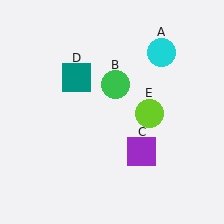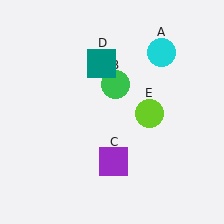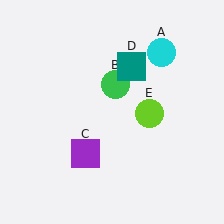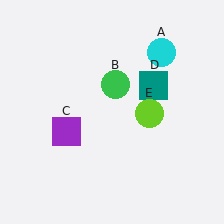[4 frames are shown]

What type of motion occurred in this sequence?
The purple square (object C), teal square (object D) rotated clockwise around the center of the scene.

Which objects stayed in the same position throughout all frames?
Cyan circle (object A) and green circle (object B) and lime circle (object E) remained stationary.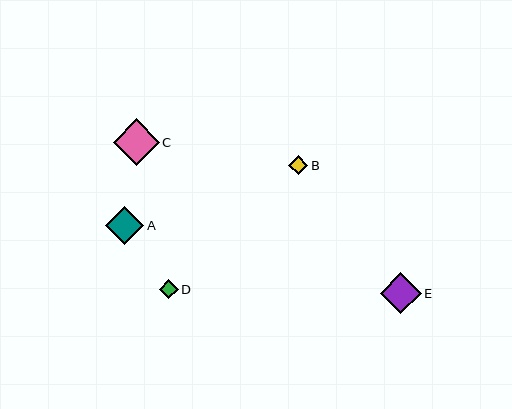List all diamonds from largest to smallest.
From largest to smallest: C, E, A, B, D.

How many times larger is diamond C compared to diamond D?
Diamond C is approximately 2.4 times the size of diamond D.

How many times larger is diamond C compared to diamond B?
Diamond C is approximately 2.4 times the size of diamond B.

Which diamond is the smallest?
Diamond D is the smallest with a size of approximately 19 pixels.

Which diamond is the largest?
Diamond C is the largest with a size of approximately 46 pixels.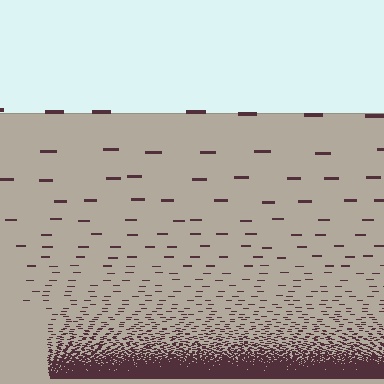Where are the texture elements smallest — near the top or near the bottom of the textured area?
Near the bottom.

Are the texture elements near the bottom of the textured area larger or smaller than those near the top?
Smaller. The gradient is inverted — elements near the bottom are smaller and denser.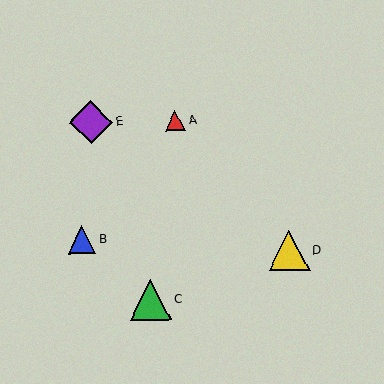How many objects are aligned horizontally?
2 objects (A, E) are aligned horizontally.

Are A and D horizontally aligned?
No, A is at y≈121 and D is at y≈251.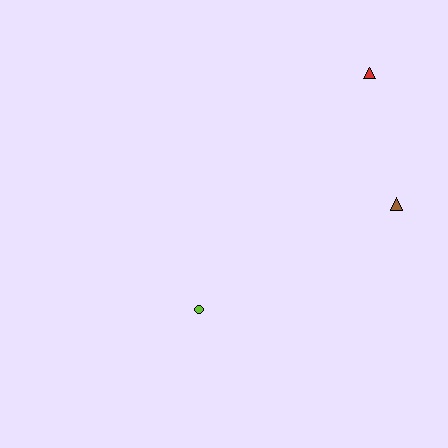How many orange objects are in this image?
There are no orange objects.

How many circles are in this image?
There is 1 circle.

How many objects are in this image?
There are 3 objects.